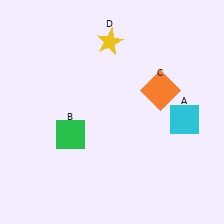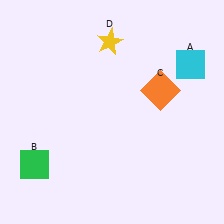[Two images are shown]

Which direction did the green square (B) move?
The green square (B) moved left.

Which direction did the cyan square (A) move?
The cyan square (A) moved up.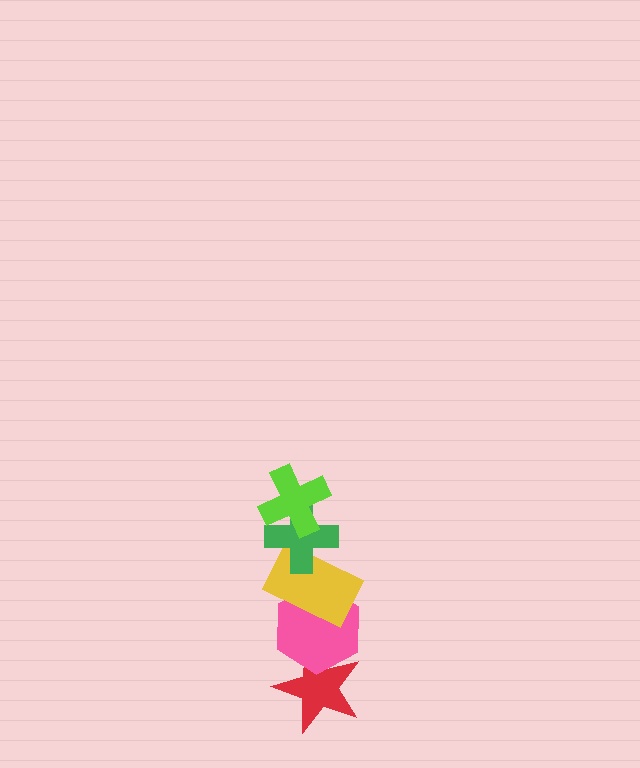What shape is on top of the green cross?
The lime cross is on top of the green cross.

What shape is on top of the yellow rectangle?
The green cross is on top of the yellow rectangle.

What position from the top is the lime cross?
The lime cross is 1st from the top.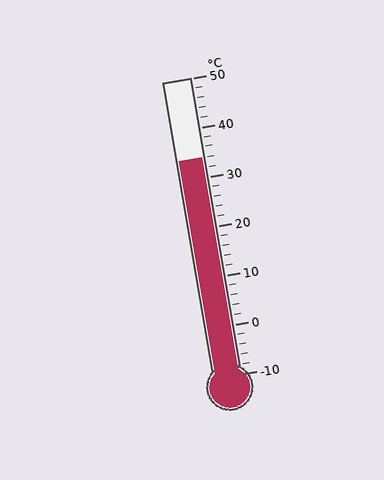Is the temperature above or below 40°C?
The temperature is below 40°C.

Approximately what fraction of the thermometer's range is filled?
The thermometer is filled to approximately 75% of its range.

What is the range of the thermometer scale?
The thermometer scale ranges from -10°C to 50°C.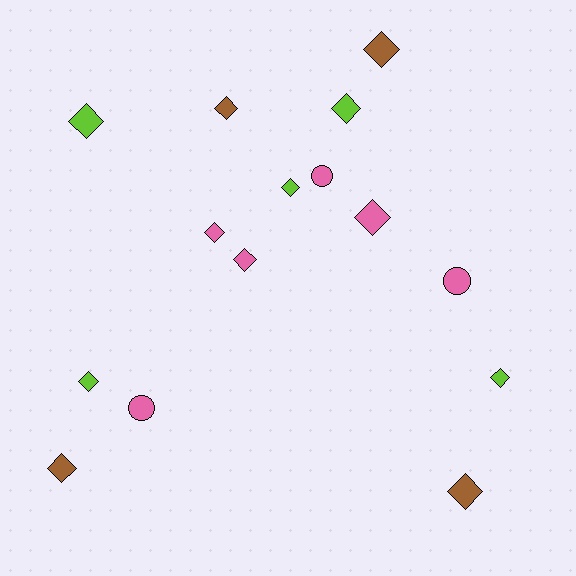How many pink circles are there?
There are 3 pink circles.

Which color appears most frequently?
Pink, with 6 objects.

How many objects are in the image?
There are 15 objects.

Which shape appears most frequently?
Diamond, with 12 objects.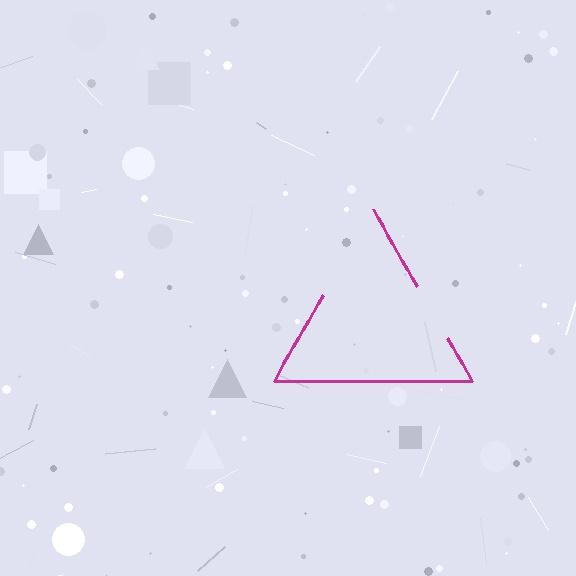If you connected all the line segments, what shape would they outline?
They would outline a triangle.